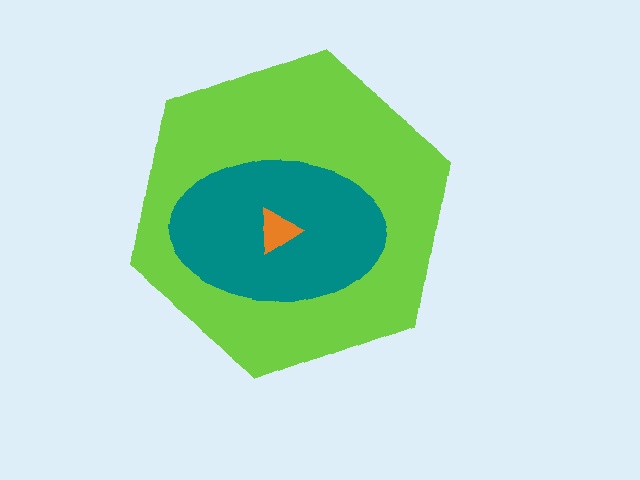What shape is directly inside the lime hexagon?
The teal ellipse.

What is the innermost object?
The orange triangle.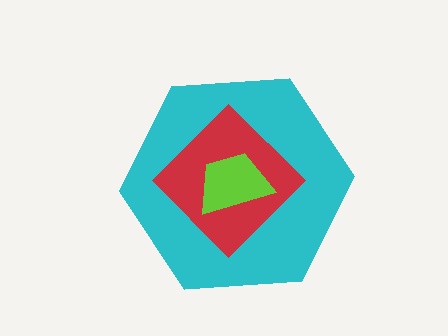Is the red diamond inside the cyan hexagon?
Yes.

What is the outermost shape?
The cyan hexagon.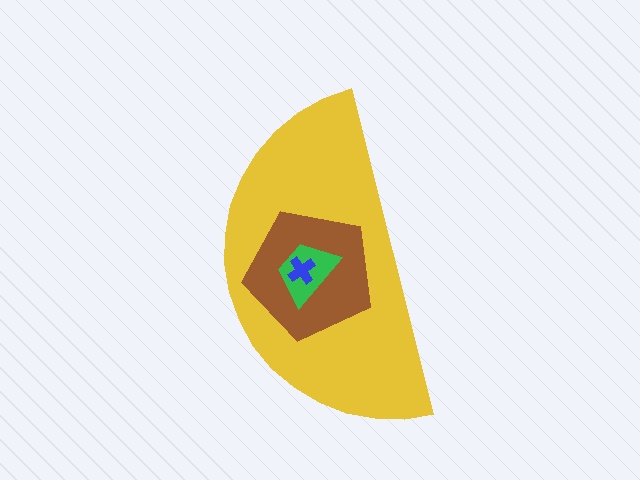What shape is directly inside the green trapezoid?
The blue cross.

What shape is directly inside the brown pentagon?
The green trapezoid.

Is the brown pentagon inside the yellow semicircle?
Yes.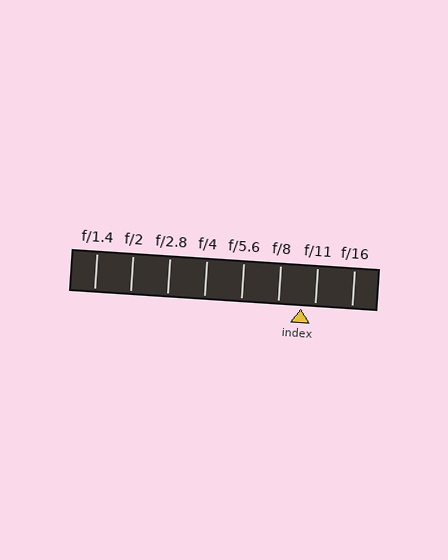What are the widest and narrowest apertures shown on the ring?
The widest aperture shown is f/1.4 and the narrowest is f/16.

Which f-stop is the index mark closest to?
The index mark is closest to f/11.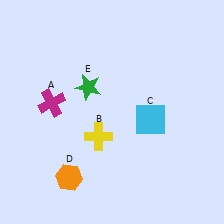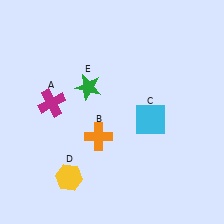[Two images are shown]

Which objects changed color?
B changed from yellow to orange. D changed from orange to yellow.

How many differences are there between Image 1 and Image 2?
There are 2 differences between the two images.